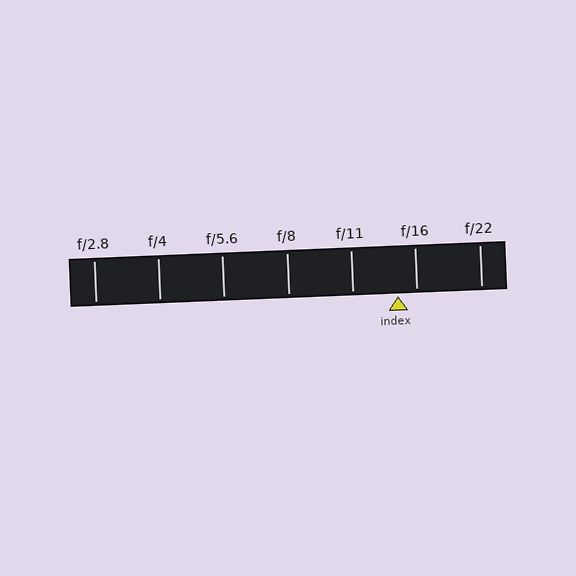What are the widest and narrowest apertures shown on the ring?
The widest aperture shown is f/2.8 and the narrowest is f/22.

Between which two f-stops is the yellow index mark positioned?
The index mark is between f/11 and f/16.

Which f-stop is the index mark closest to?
The index mark is closest to f/16.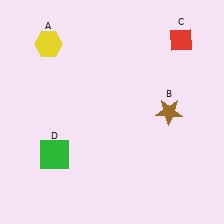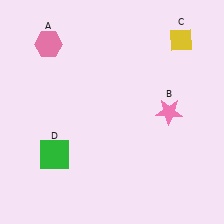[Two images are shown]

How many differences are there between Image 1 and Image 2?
There are 3 differences between the two images.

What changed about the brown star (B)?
In Image 1, B is brown. In Image 2, it changed to pink.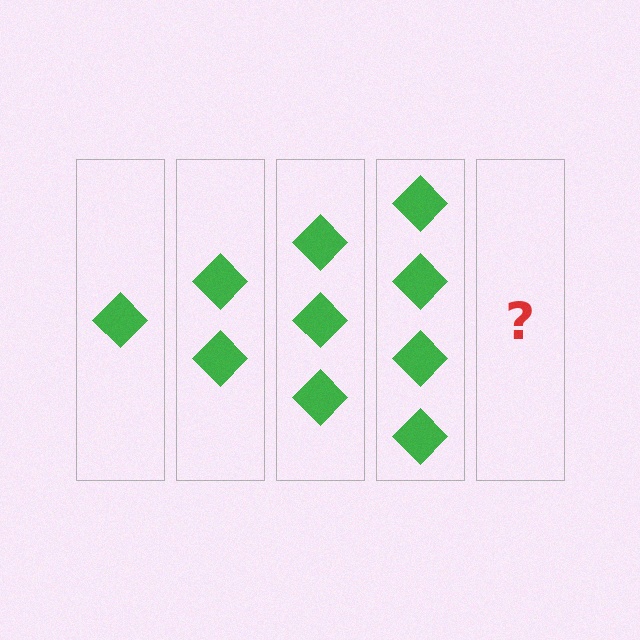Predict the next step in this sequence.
The next step is 5 diamonds.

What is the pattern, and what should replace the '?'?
The pattern is that each step adds one more diamond. The '?' should be 5 diamonds.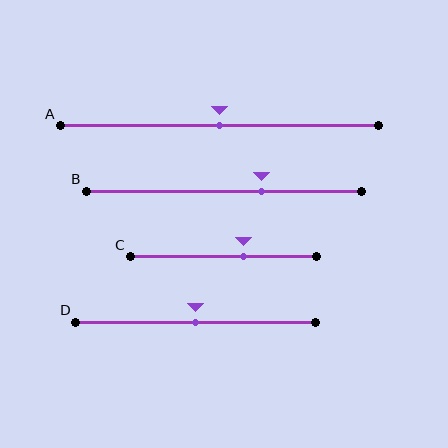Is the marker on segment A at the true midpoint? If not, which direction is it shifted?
Yes, the marker on segment A is at the true midpoint.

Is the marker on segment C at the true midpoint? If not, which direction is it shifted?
No, the marker on segment C is shifted to the right by about 11% of the segment length.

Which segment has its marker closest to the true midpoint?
Segment A has its marker closest to the true midpoint.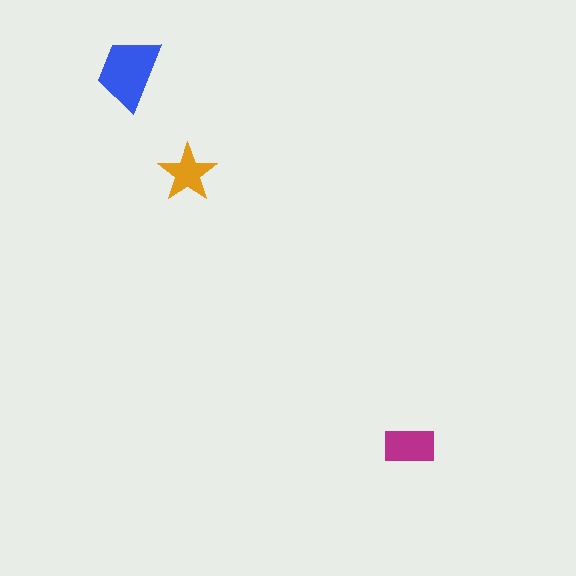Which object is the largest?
The blue trapezoid.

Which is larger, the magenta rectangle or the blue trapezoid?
The blue trapezoid.